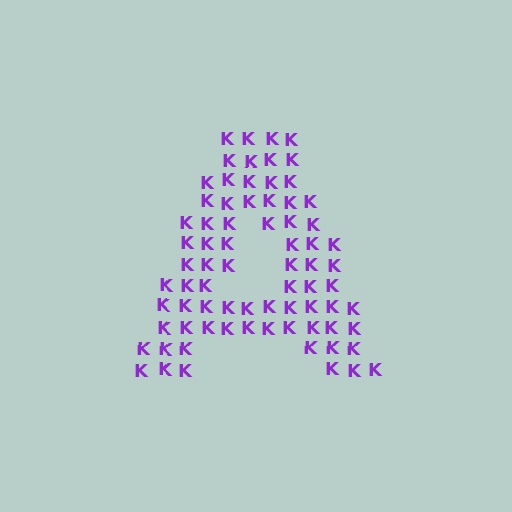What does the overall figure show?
The overall figure shows the letter A.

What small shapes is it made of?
It is made of small letter K's.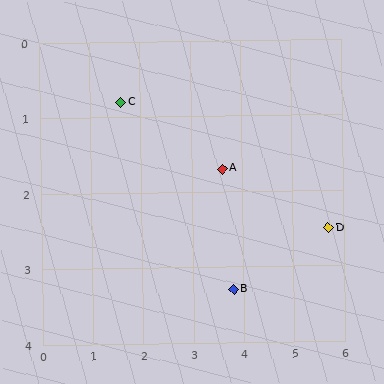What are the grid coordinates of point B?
Point B is at approximately (3.8, 3.3).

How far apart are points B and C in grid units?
Points B and C are about 3.3 grid units apart.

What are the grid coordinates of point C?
Point C is at approximately (1.6, 0.8).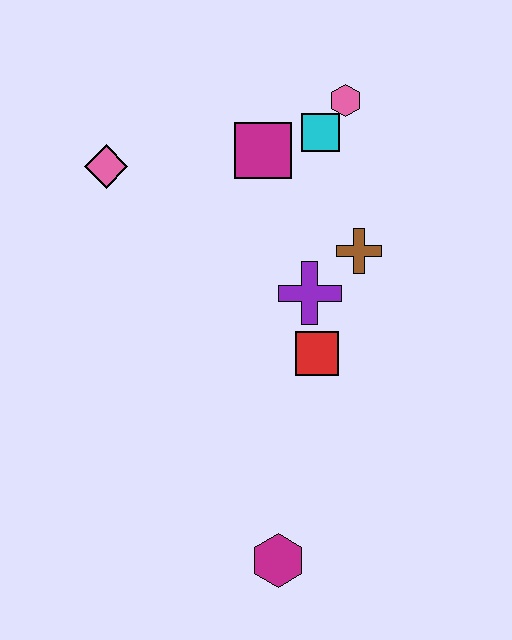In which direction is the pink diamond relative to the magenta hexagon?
The pink diamond is above the magenta hexagon.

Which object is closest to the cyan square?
The pink hexagon is closest to the cyan square.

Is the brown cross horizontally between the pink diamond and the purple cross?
No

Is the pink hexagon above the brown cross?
Yes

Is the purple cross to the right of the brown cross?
No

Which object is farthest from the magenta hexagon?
The pink hexagon is farthest from the magenta hexagon.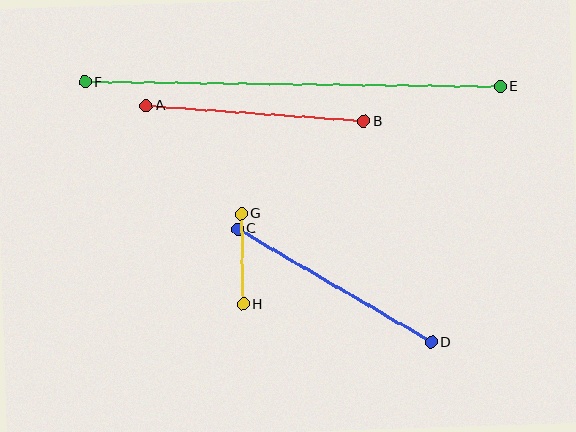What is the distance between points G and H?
The distance is approximately 90 pixels.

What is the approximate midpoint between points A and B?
The midpoint is at approximately (255, 114) pixels.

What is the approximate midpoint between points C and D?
The midpoint is at approximately (334, 285) pixels.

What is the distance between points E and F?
The distance is approximately 416 pixels.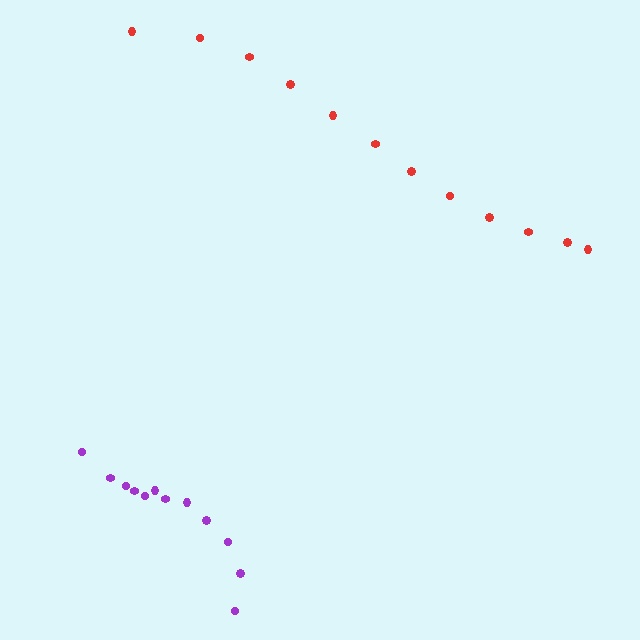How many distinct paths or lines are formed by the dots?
There are 2 distinct paths.